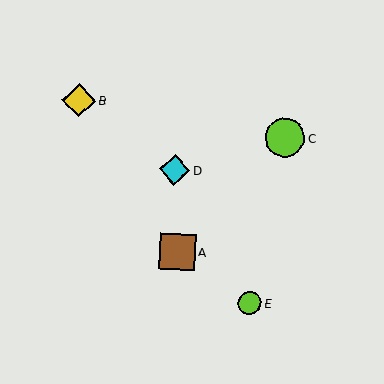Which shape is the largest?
The lime circle (labeled C) is the largest.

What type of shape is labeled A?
Shape A is a brown square.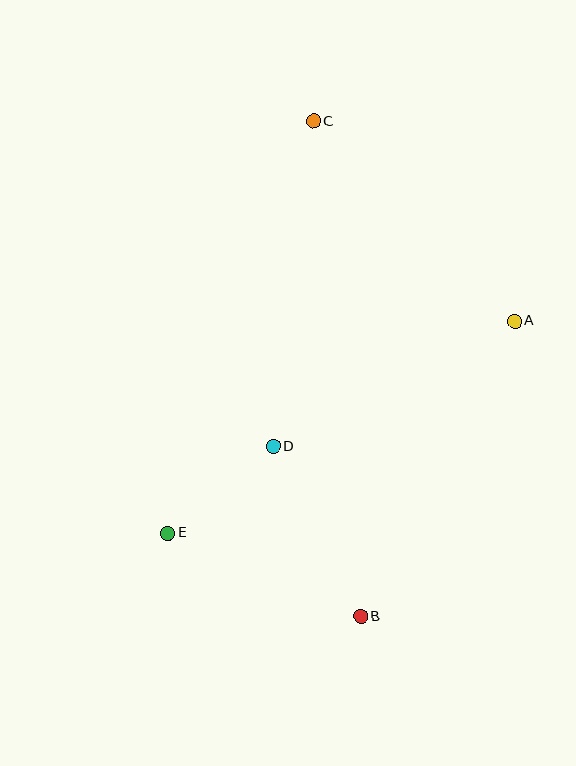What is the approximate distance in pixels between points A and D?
The distance between A and D is approximately 272 pixels.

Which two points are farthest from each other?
Points B and C are farthest from each other.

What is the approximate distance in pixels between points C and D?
The distance between C and D is approximately 328 pixels.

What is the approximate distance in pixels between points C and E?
The distance between C and E is approximately 437 pixels.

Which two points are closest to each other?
Points D and E are closest to each other.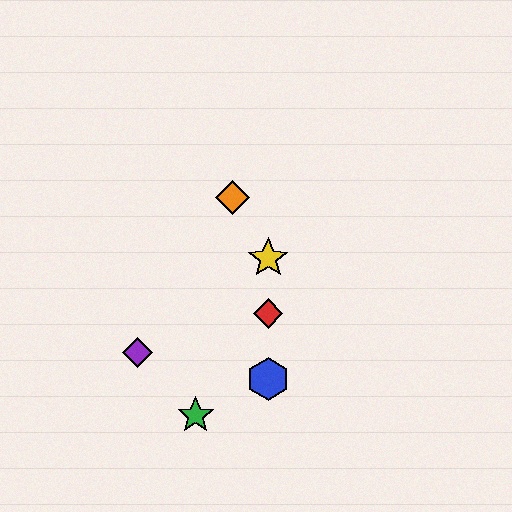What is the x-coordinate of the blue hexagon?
The blue hexagon is at x≈268.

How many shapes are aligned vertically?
3 shapes (the red diamond, the blue hexagon, the yellow star) are aligned vertically.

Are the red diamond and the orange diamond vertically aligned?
No, the red diamond is at x≈268 and the orange diamond is at x≈233.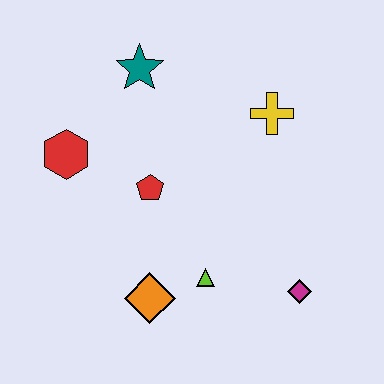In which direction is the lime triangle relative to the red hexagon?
The lime triangle is to the right of the red hexagon.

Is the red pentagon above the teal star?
No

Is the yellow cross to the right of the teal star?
Yes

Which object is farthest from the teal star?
The magenta diamond is farthest from the teal star.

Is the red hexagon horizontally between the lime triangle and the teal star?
No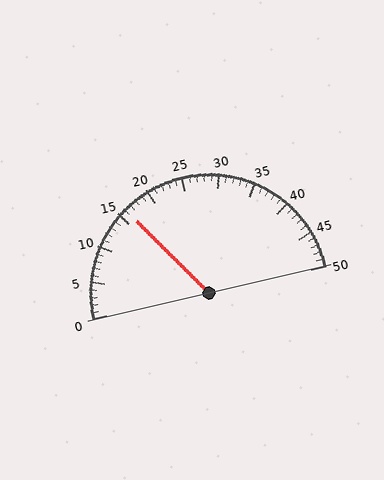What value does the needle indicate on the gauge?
The needle indicates approximately 16.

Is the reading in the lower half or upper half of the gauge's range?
The reading is in the lower half of the range (0 to 50).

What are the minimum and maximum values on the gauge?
The gauge ranges from 0 to 50.